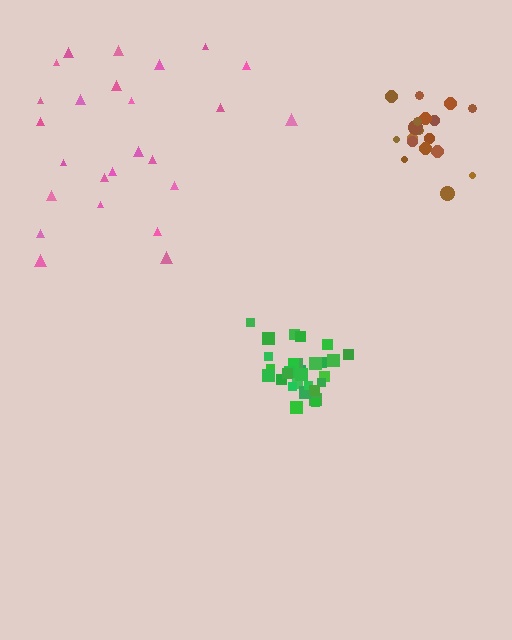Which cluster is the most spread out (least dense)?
Pink.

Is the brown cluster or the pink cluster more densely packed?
Brown.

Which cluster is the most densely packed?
Green.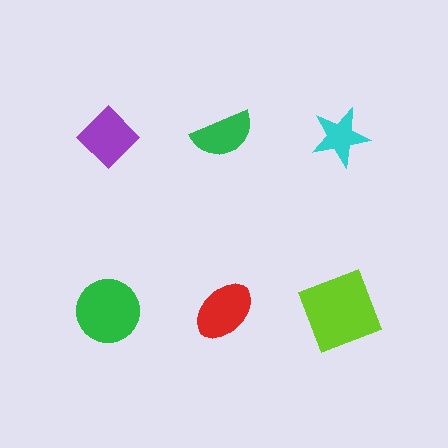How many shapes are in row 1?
3 shapes.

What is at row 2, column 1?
A green circle.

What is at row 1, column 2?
A green semicircle.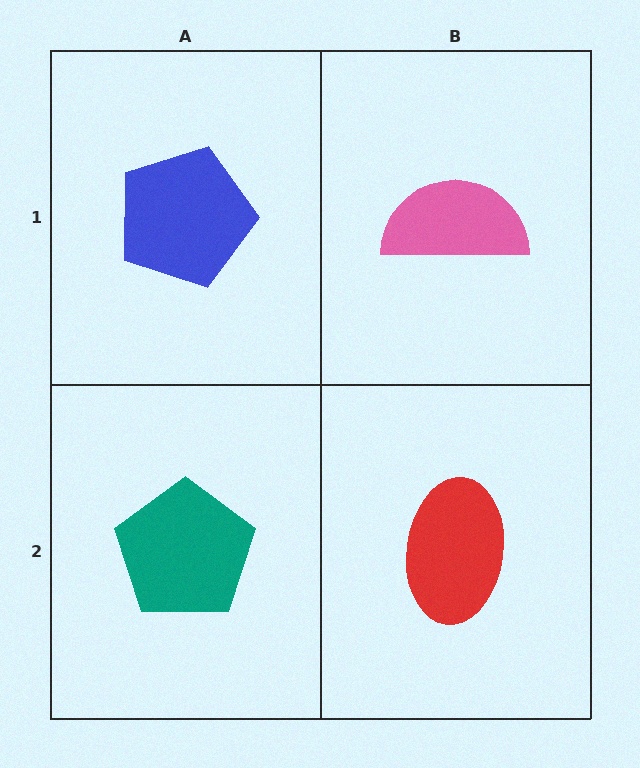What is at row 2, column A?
A teal pentagon.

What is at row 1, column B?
A pink semicircle.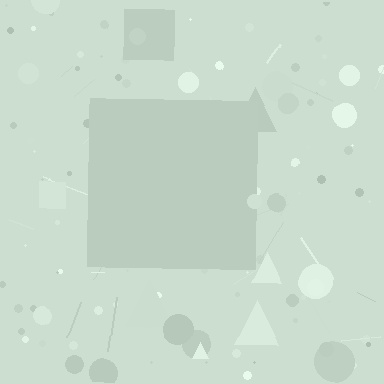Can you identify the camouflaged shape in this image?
The camouflaged shape is a square.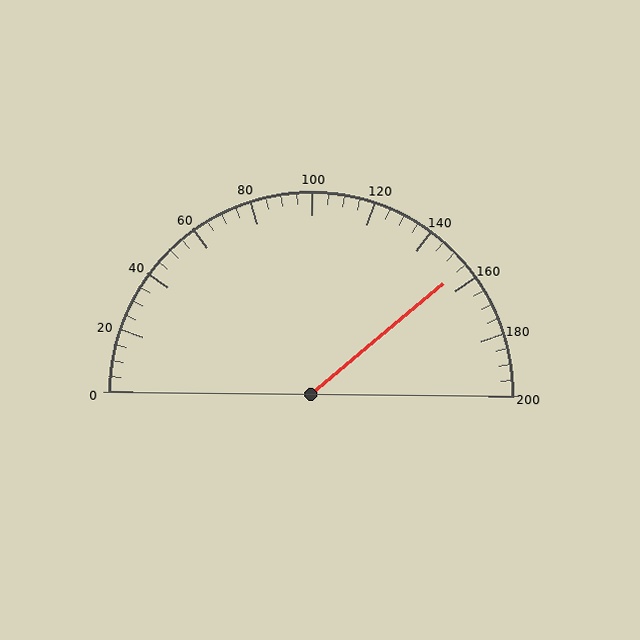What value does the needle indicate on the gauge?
The needle indicates approximately 155.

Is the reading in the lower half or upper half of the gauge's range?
The reading is in the upper half of the range (0 to 200).